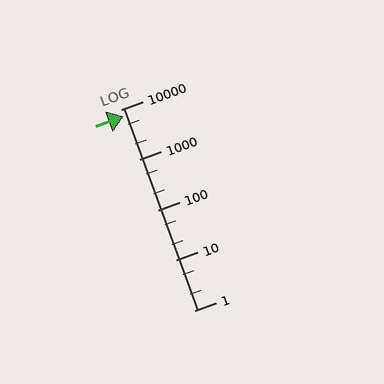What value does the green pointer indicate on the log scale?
The pointer indicates approximately 7100.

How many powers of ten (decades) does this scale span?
The scale spans 4 decades, from 1 to 10000.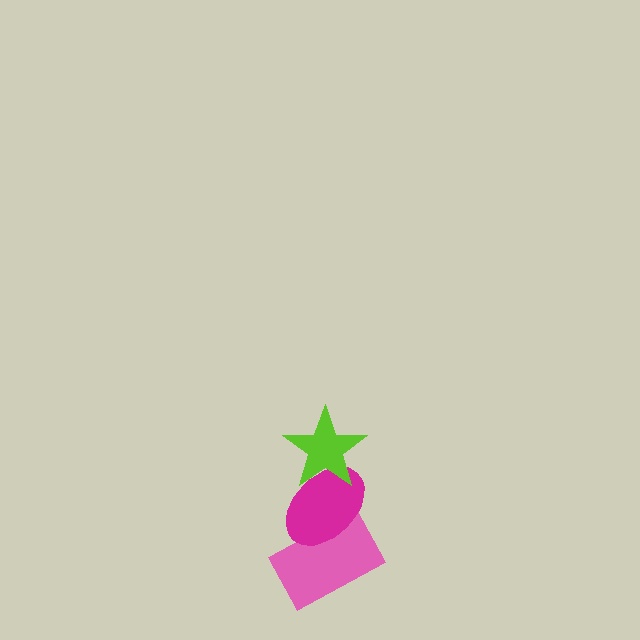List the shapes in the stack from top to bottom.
From top to bottom: the lime star, the magenta ellipse, the pink rectangle.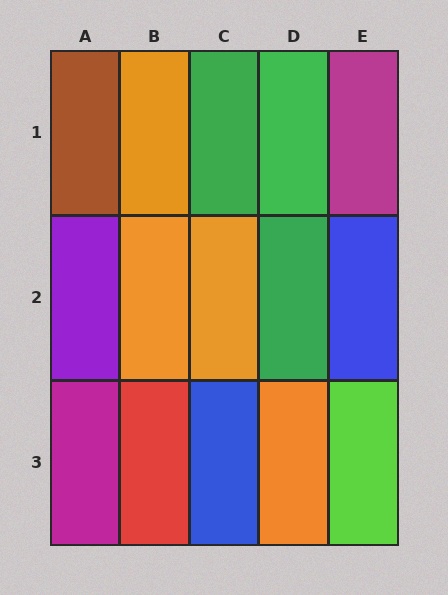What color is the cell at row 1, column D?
Green.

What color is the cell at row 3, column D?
Orange.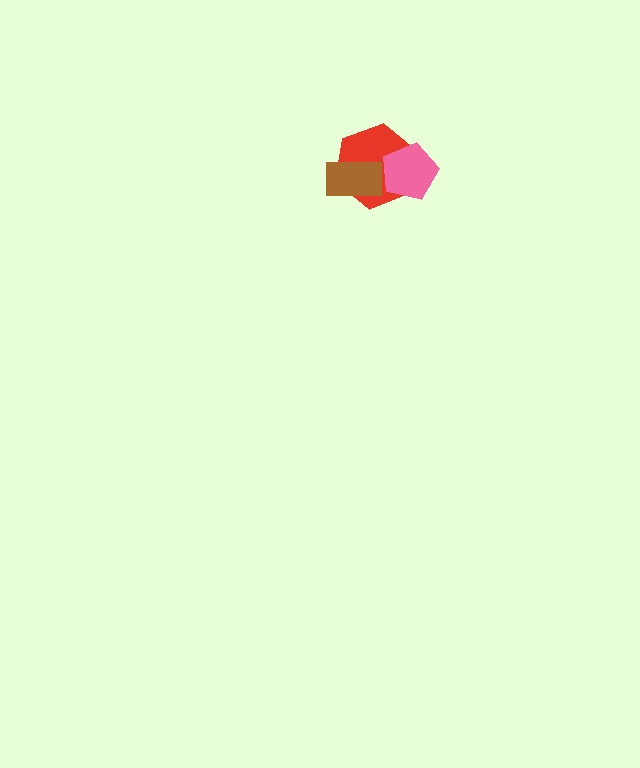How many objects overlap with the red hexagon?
2 objects overlap with the red hexagon.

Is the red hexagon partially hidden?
Yes, it is partially covered by another shape.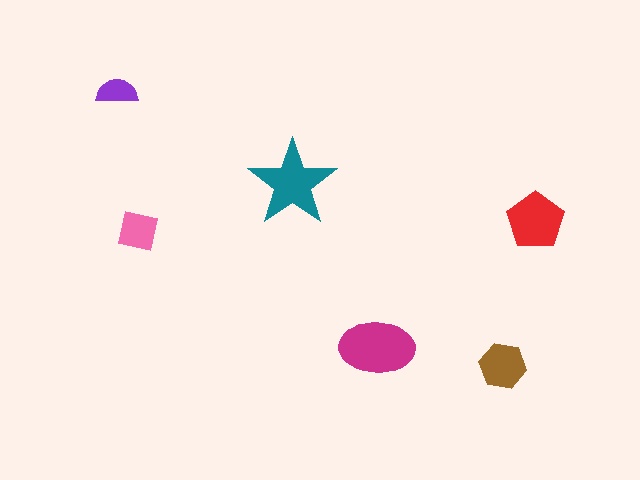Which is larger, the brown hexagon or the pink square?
The brown hexagon.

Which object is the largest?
The magenta ellipse.